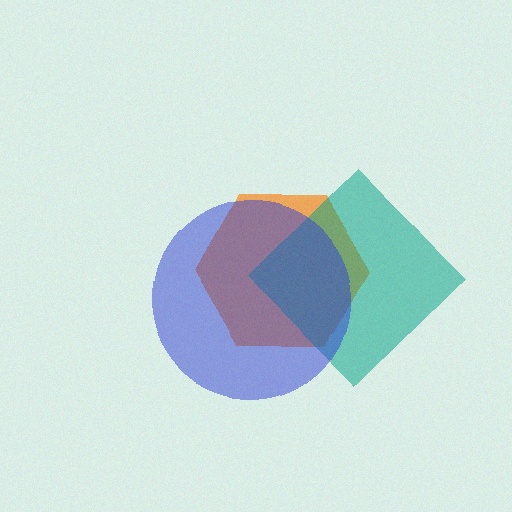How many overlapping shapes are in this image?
There are 3 overlapping shapes in the image.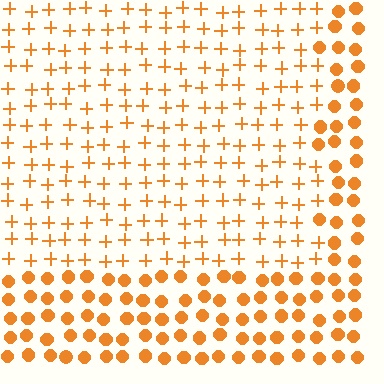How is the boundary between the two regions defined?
The boundary is defined by a change in element shape: plus signs inside vs. circles outside. All elements share the same color and spacing.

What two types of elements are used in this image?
The image uses plus signs inside the rectangle region and circles outside it.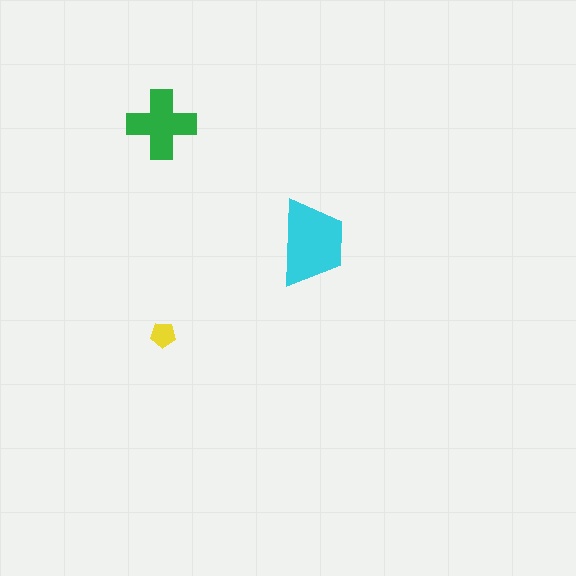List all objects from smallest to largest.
The yellow pentagon, the green cross, the cyan trapezoid.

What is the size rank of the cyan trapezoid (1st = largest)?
1st.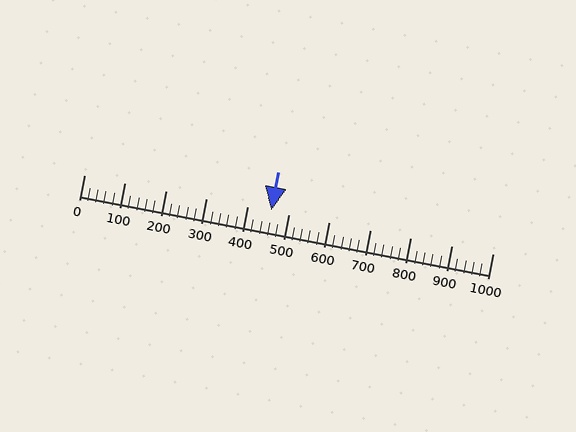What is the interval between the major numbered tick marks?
The major tick marks are spaced 100 units apart.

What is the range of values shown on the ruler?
The ruler shows values from 0 to 1000.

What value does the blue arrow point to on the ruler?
The blue arrow points to approximately 459.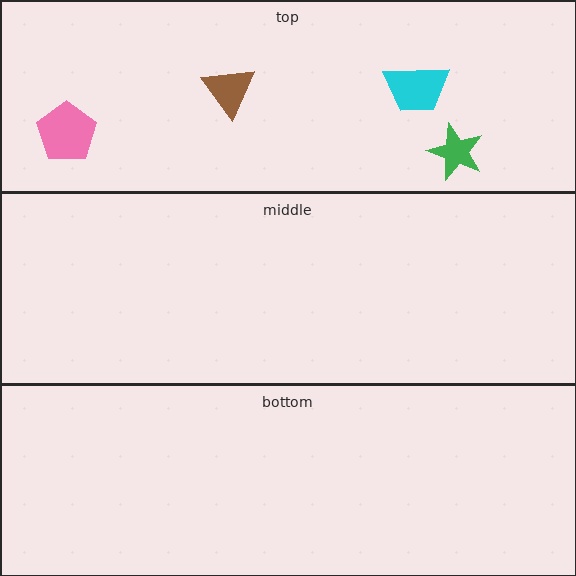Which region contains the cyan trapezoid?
The top region.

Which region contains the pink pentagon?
The top region.